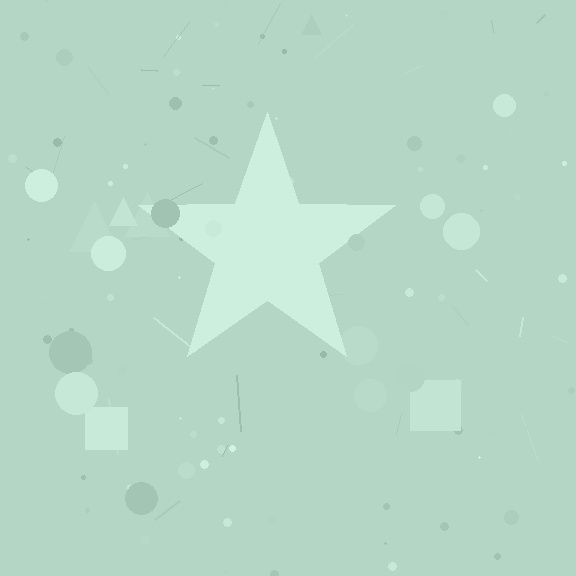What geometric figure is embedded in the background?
A star is embedded in the background.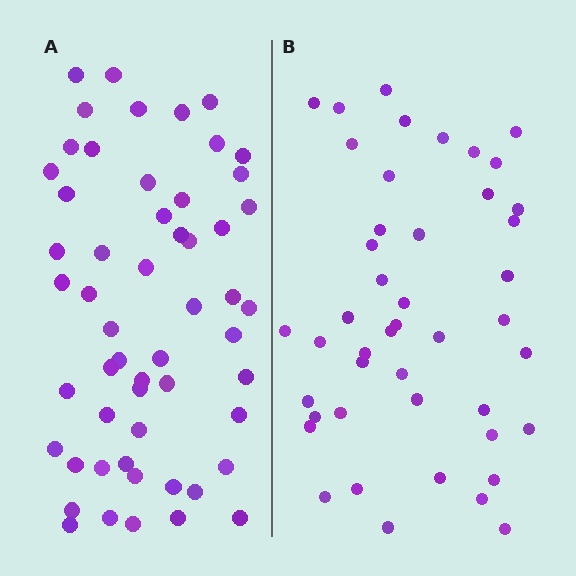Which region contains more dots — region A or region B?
Region A (the left region) has more dots.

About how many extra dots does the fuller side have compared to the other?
Region A has roughly 10 or so more dots than region B.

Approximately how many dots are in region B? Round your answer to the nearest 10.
About 40 dots. (The exact count is 45, which rounds to 40.)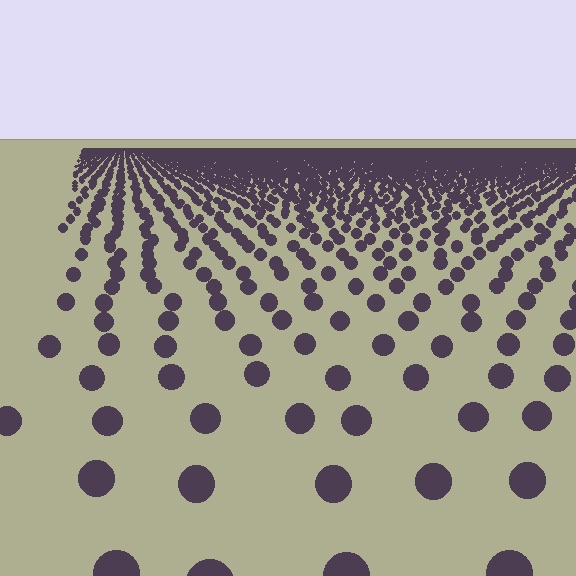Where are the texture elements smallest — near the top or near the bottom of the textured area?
Near the top.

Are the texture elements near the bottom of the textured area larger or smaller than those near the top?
Larger. Near the bottom, elements are closer to the viewer and appear at a bigger on-screen size.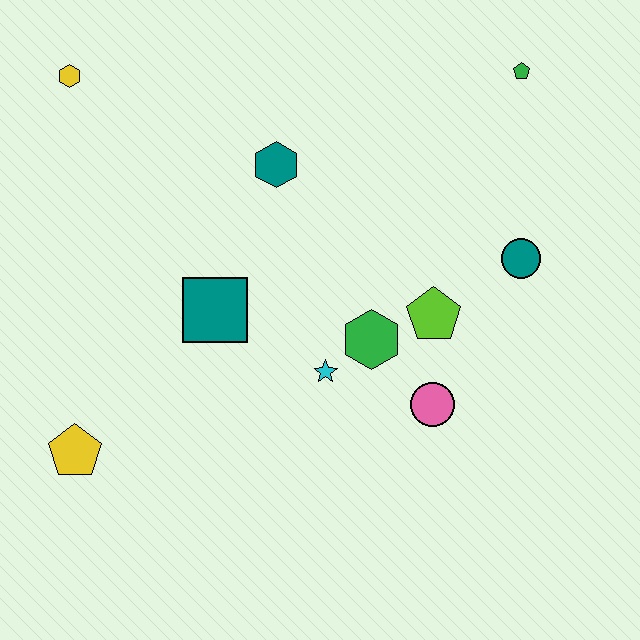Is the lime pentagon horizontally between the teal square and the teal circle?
Yes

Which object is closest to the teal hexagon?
The teal square is closest to the teal hexagon.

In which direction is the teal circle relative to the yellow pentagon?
The teal circle is to the right of the yellow pentagon.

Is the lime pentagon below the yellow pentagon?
No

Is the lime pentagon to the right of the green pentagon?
No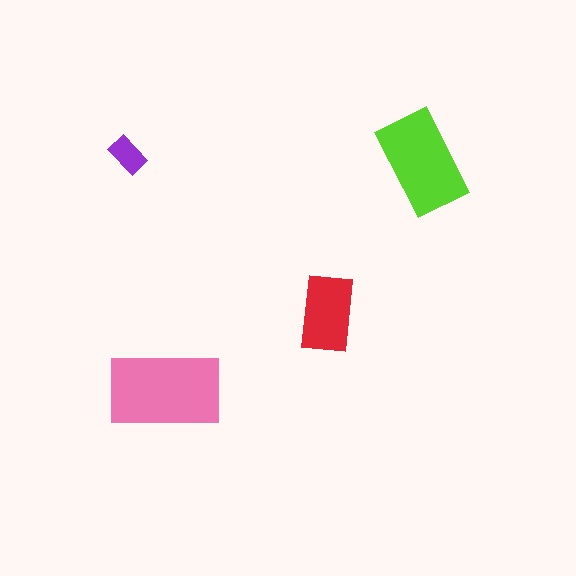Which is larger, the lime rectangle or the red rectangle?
The lime one.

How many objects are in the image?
There are 4 objects in the image.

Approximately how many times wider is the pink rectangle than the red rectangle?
About 1.5 times wider.